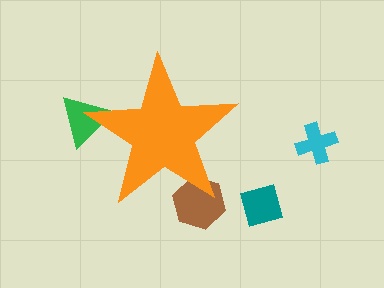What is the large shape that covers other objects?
An orange star.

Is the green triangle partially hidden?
Yes, the green triangle is partially hidden behind the orange star.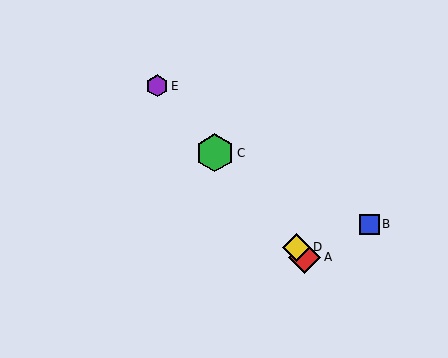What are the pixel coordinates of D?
Object D is at (296, 247).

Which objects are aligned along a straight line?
Objects A, C, D, E are aligned along a straight line.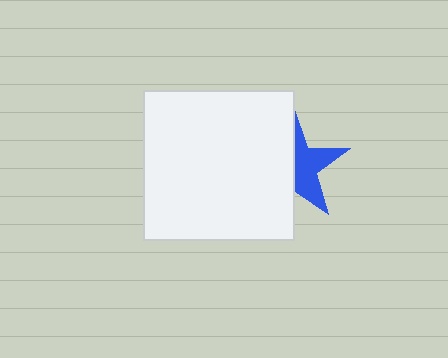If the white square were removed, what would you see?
You would see the complete blue star.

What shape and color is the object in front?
The object in front is a white square.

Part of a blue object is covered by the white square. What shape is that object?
It is a star.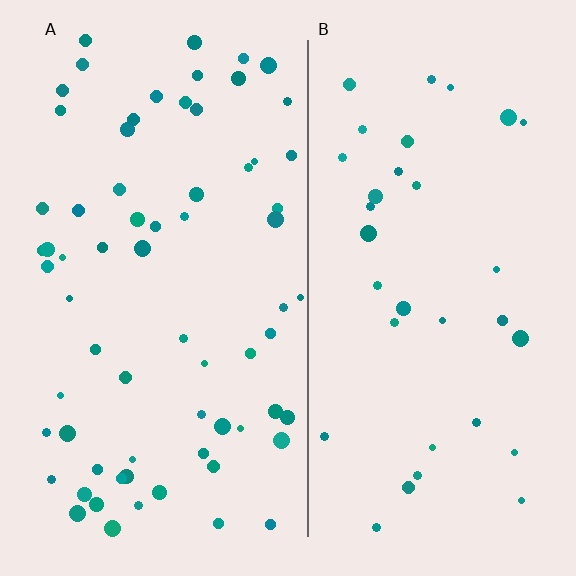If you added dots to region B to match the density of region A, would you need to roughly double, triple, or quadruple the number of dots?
Approximately double.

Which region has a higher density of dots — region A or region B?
A (the left).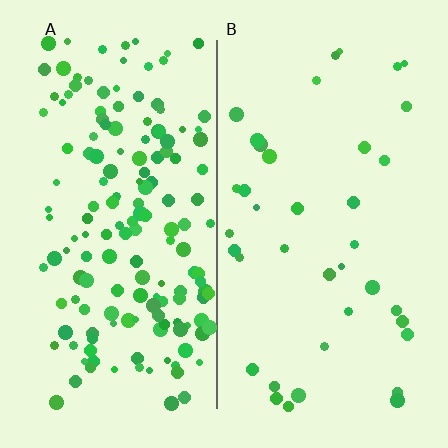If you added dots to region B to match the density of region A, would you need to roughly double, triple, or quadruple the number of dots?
Approximately quadruple.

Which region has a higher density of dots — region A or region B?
A (the left).